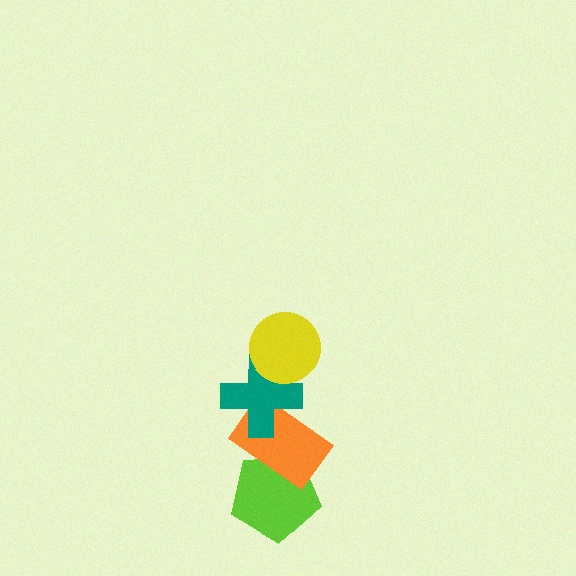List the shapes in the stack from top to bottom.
From top to bottom: the yellow circle, the teal cross, the orange rectangle, the lime pentagon.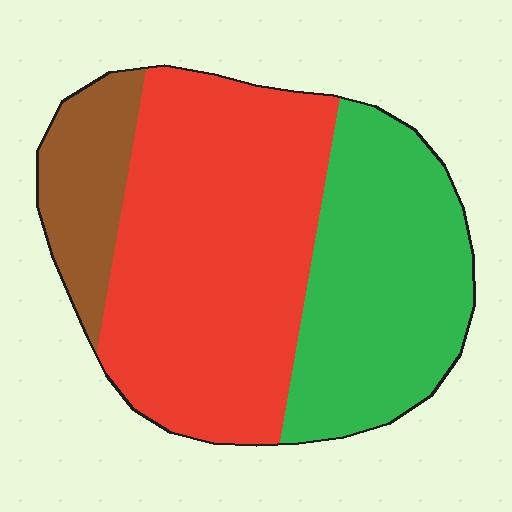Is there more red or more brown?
Red.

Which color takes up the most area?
Red, at roughly 50%.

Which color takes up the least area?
Brown, at roughly 15%.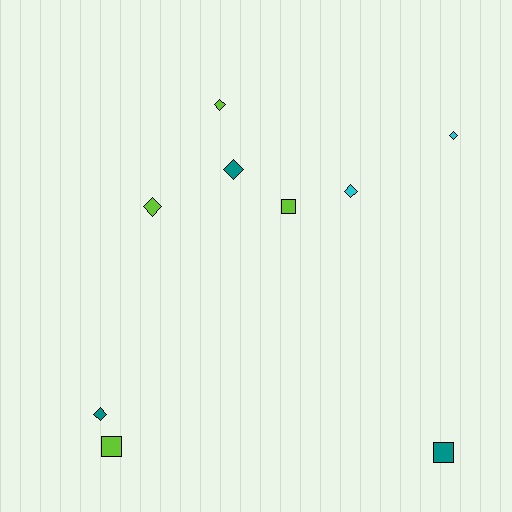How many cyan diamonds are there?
There are 2 cyan diamonds.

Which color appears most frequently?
Lime, with 4 objects.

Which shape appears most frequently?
Diamond, with 6 objects.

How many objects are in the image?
There are 9 objects.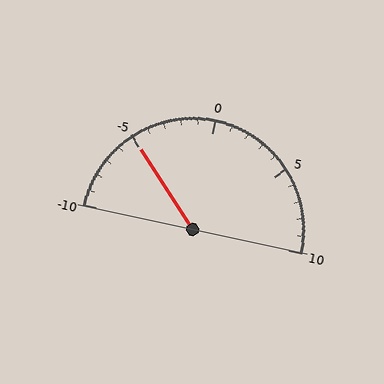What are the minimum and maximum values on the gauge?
The gauge ranges from -10 to 10.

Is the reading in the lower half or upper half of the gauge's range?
The reading is in the lower half of the range (-10 to 10).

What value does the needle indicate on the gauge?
The needle indicates approximately -5.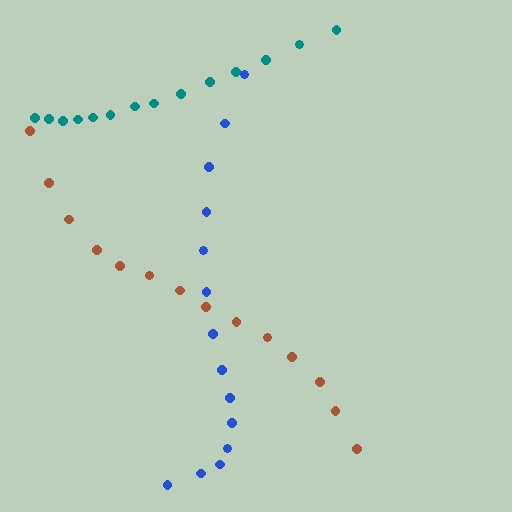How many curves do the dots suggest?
There are 3 distinct paths.